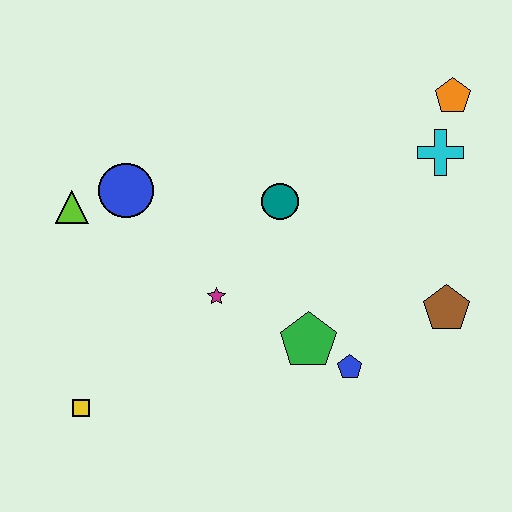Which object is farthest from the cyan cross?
The yellow square is farthest from the cyan cross.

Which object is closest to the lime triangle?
The blue circle is closest to the lime triangle.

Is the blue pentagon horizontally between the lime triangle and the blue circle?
No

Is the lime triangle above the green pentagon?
Yes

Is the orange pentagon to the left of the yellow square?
No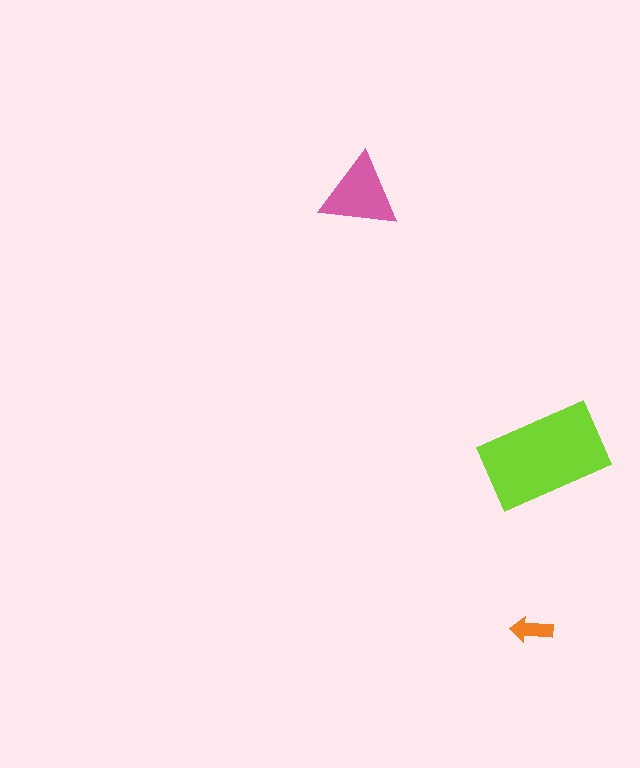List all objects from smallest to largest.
The orange arrow, the pink triangle, the lime rectangle.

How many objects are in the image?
There are 3 objects in the image.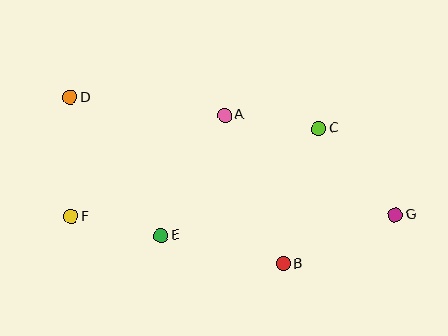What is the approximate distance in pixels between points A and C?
The distance between A and C is approximately 96 pixels.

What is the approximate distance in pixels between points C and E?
The distance between C and E is approximately 191 pixels.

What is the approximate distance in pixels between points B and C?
The distance between B and C is approximately 140 pixels.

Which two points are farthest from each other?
Points D and G are farthest from each other.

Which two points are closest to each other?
Points E and F are closest to each other.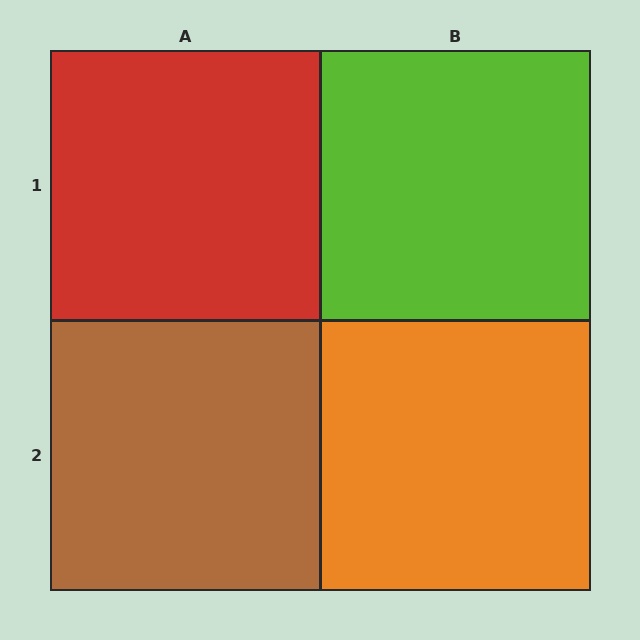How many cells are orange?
1 cell is orange.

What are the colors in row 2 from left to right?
Brown, orange.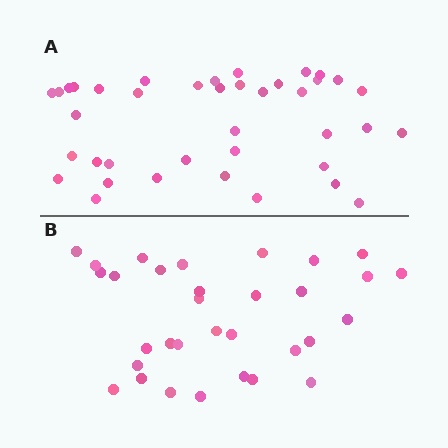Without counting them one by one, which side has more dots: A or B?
Region A (the top region) has more dots.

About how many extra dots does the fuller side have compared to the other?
Region A has roughly 8 or so more dots than region B.